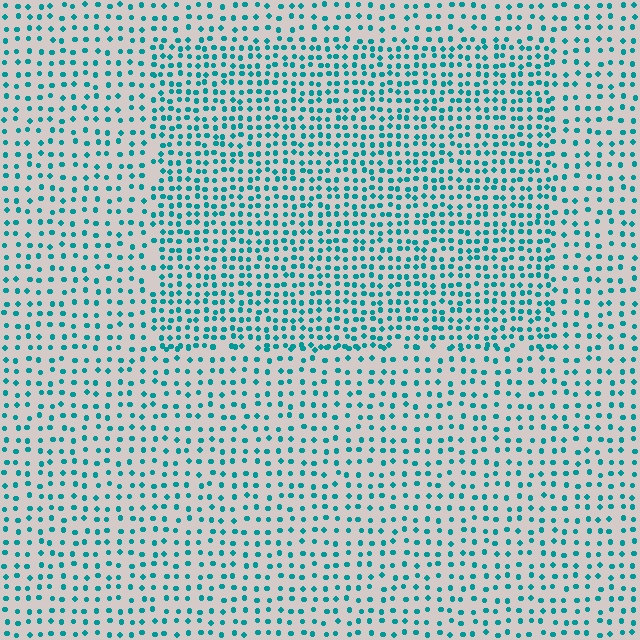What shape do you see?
I see a rectangle.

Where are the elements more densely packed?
The elements are more densely packed inside the rectangle boundary.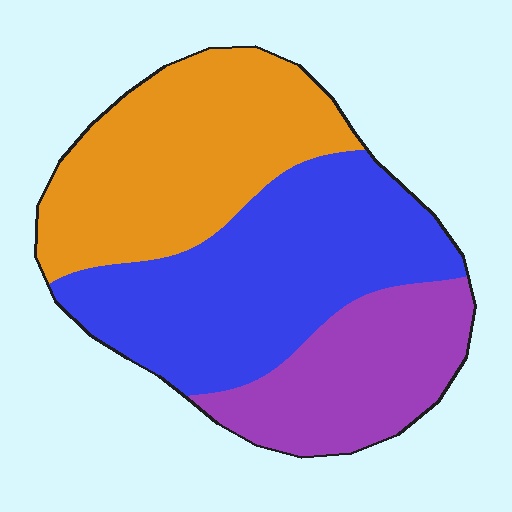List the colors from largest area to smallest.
From largest to smallest: blue, orange, purple.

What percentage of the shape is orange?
Orange covers 36% of the shape.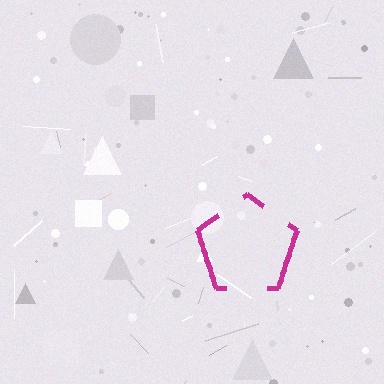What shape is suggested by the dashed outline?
The dashed outline suggests a pentagon.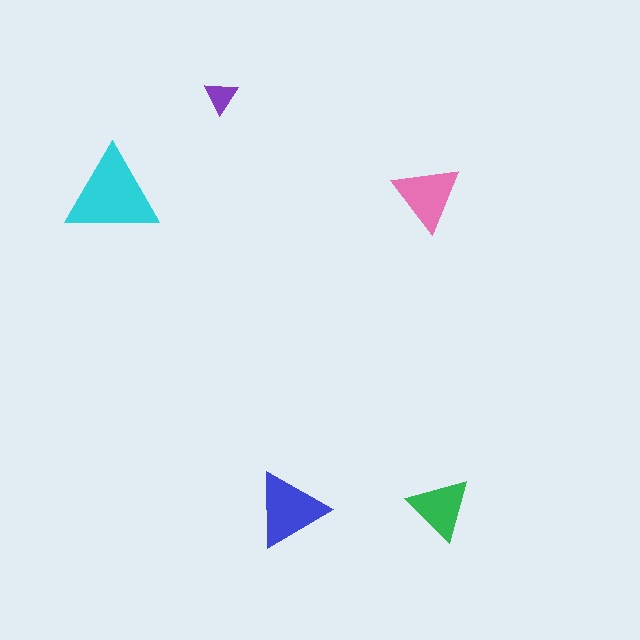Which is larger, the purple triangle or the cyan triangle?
The cyan one.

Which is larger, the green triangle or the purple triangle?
The green one.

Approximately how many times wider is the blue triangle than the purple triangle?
About 2.5 times wider.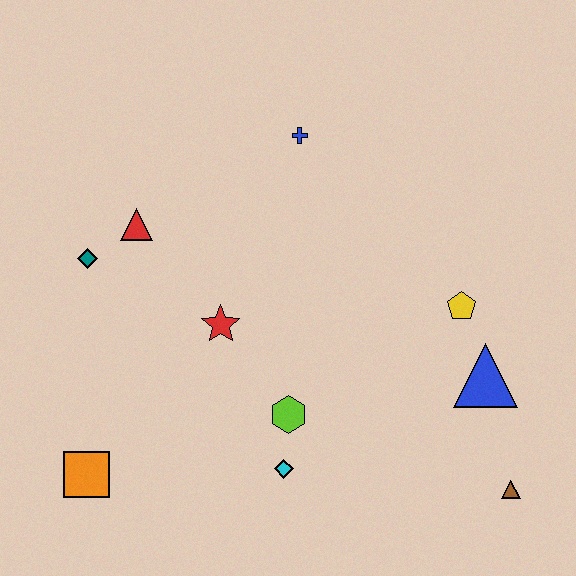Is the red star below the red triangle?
Yes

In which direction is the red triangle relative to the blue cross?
The red triangle is to the left of the blue cross.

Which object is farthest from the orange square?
The brown triangle is farthest from the orange square.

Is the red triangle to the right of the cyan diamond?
No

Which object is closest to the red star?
The lime hexagon is closest to the red star.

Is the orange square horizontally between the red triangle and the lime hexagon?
No